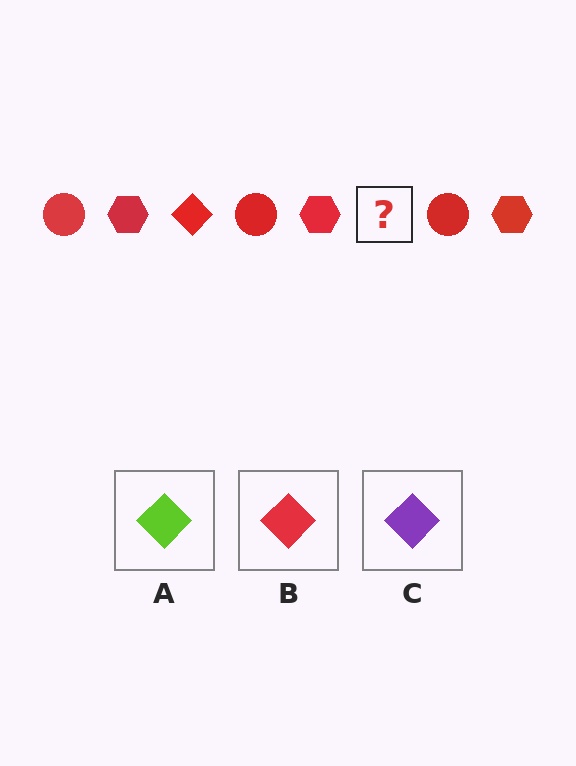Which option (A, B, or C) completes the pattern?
B.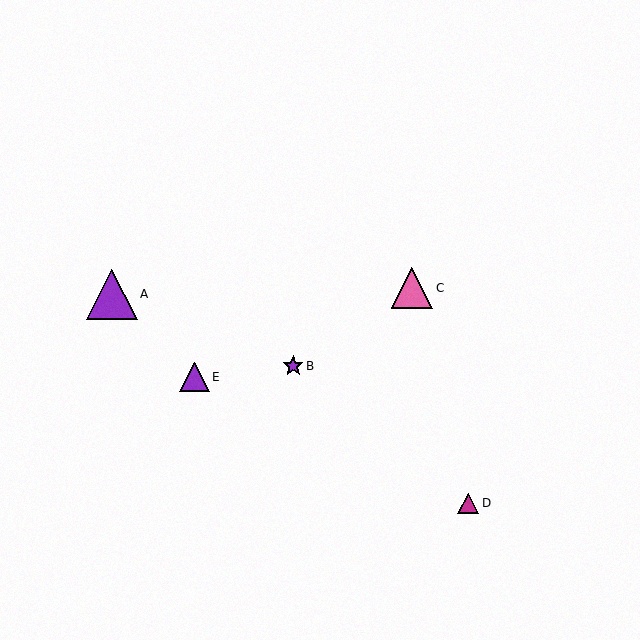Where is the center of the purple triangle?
The center of the purple triangle is at (112, 294).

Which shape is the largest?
The purple triangle (labeled A) is the largest.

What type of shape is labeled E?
Shape E is a purple triangle.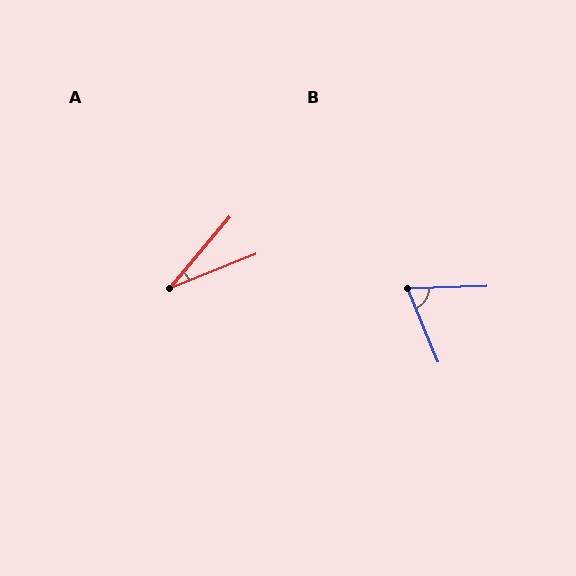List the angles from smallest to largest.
A (28°), B (69°).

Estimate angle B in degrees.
Approximately 69 degrees.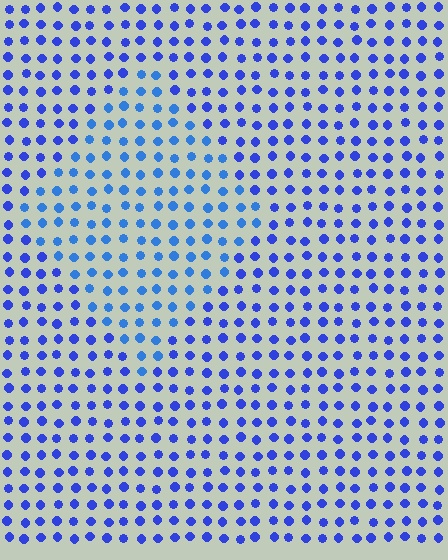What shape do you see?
I see a diamond.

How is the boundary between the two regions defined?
The boundary is defined purely by a slight shift in hue (about 21 degrees). Spacing, size, and orientation are identical on both sides.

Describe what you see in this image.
The image is filled with small blue elements in a uniform arrangement. A diamond-shaped region is visible where the elements are tinted to a slightly different hue, forming a subtle color boundary.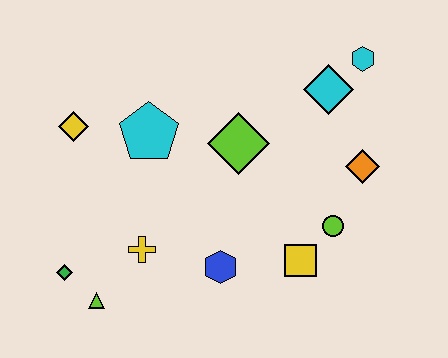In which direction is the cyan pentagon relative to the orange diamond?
The cyan pentagon is to the left of the orange diamond.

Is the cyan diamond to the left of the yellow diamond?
No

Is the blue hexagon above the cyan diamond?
No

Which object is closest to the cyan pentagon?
The yellow diamond is closest to the cyan pentagon.